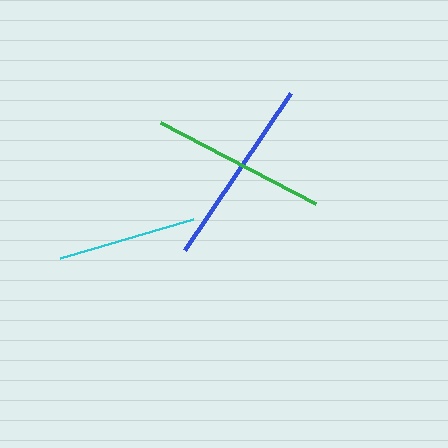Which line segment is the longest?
The blue line is the longest at approximately 189 pixels.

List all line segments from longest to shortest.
From longest to shortest: blue, green, cyan.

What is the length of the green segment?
The green segment is approximately 175 pixels long.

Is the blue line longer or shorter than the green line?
The blue line is longer than the green line.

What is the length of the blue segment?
The blue segment is approximately 189 pixels long.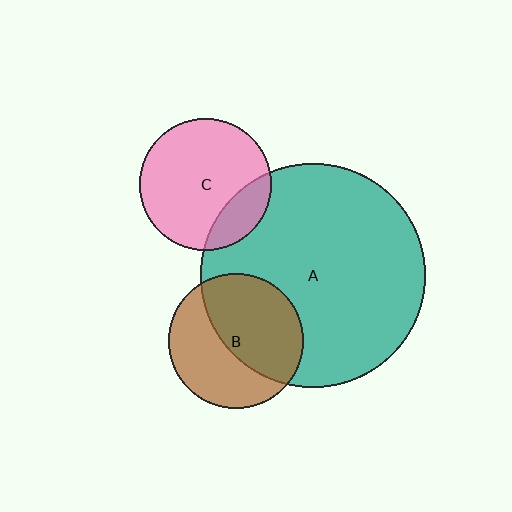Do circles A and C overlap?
Yes.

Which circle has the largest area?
Circle A (teal).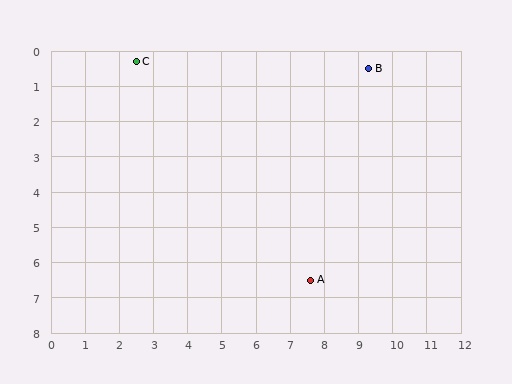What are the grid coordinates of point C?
Point C is at approximately (2.5, 0.3).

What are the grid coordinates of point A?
Point A is at approximately (7.6, 6.5).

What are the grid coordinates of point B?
Point B is at approximately (9.3, 0.5).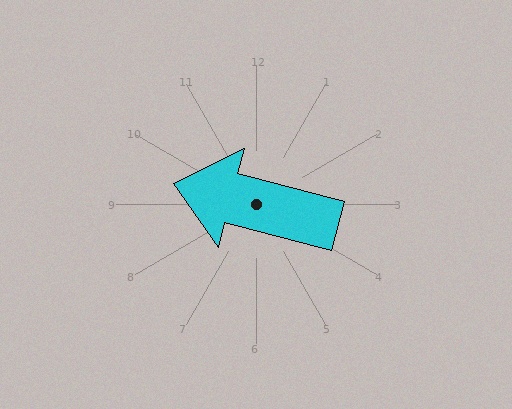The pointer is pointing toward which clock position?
Roughly 9 o'clock.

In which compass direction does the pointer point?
West.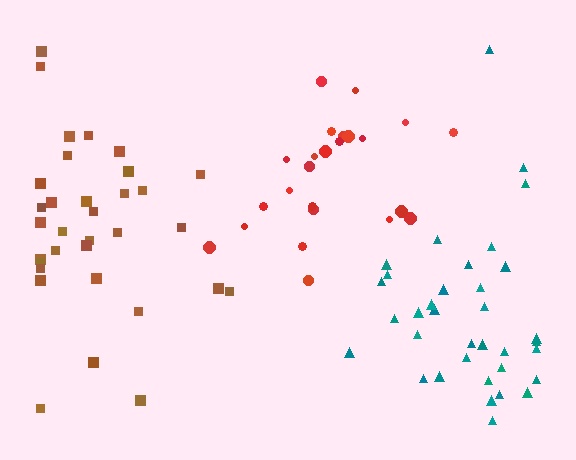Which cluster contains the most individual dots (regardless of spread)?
Teal (35).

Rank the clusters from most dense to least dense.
teal, brown, red.